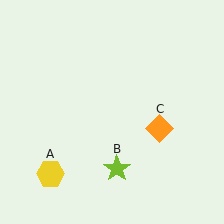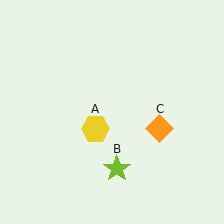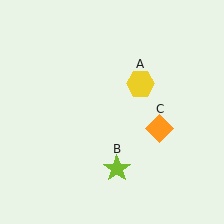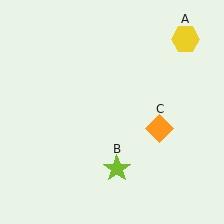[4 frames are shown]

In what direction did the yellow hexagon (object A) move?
The yellow hexagon (object A) moved up and to the right.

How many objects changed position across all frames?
1 object changed position: yellow hexagon (object A).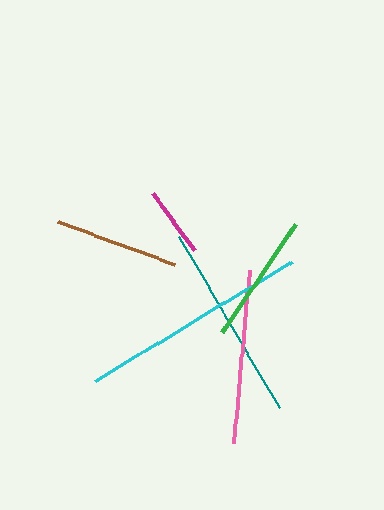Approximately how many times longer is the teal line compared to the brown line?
The teal line is approximately 1.6 times the length of the brown line.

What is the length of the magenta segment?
The magenta segment is approximately 70 pixels long.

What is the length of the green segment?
The green segment is approximately 133 pixels long.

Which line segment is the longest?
The cyan line is the longest at approximately 230 pixels.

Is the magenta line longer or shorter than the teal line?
The teal line is longer than the magenta line.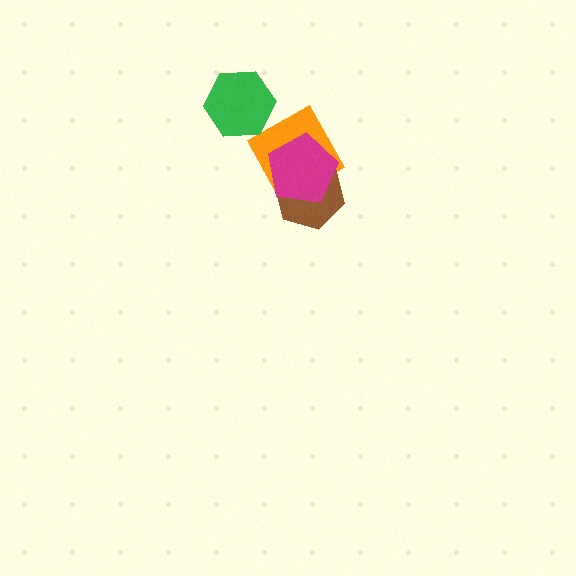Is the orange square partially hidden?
Yes, it is partially covered by another shape.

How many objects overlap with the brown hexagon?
2 objects overlap with the brown hexagon.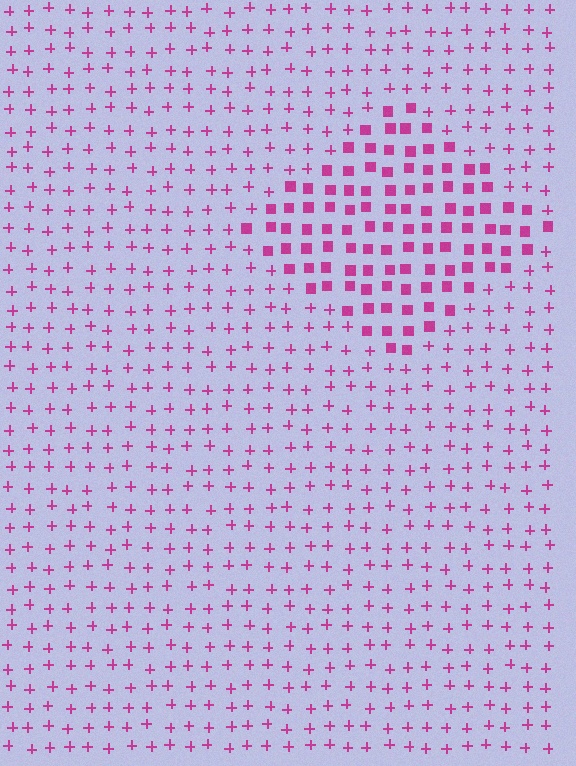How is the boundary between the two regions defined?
The boundary is defined by a change in element shape: squares inside vs. plus signs outside. All elements share the same color and spacing.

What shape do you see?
I see a diamond.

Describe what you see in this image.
The image is filled with small magenta elements arranged in a uniform grid. A diamond-shaped region contains squares, while the surrounding area contains plus signs. The boundary is defined purely by the change in element shape.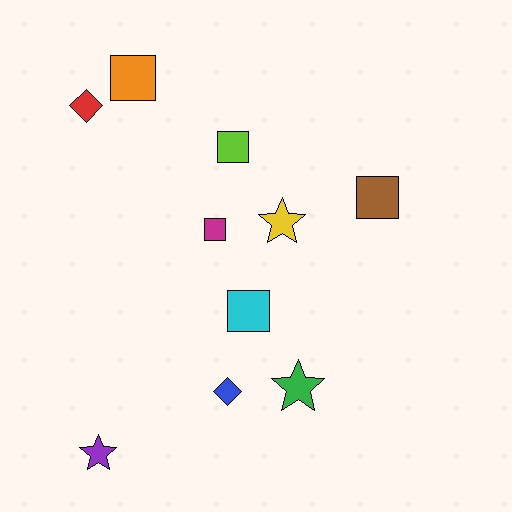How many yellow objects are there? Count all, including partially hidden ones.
There is 1 yellow object.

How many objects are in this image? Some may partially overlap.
There are 10 objects.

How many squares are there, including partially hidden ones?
There are 5 squares.